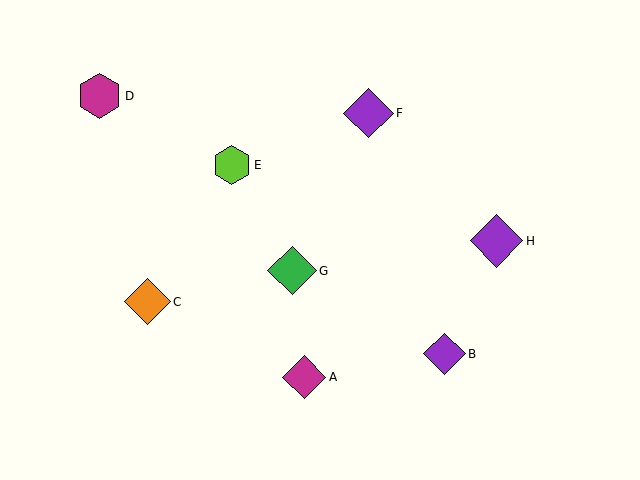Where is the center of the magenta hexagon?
The center of the magenta hexagon is at (100, 96).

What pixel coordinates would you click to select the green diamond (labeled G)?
Click at (292, 271) to select the green diamond G.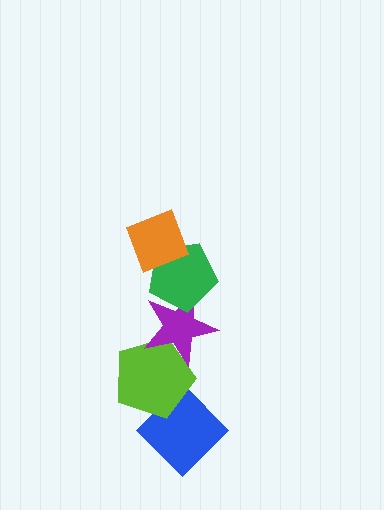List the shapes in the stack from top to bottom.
From top to bottom: the orange diamond, the green pentagon, the purple star, the lime pentagon, the blue diamond.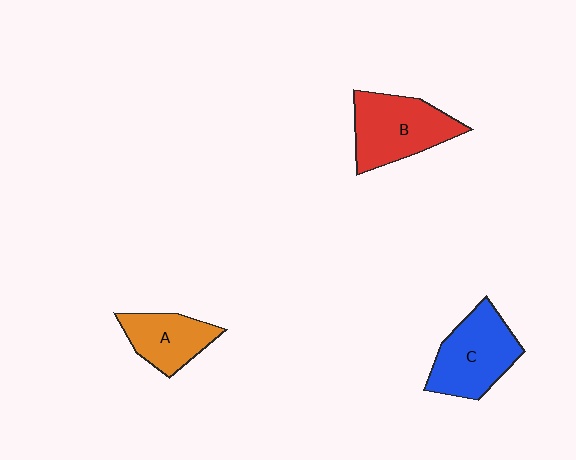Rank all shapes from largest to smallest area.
From largest to smallest: B (red), C (blue), A (orange).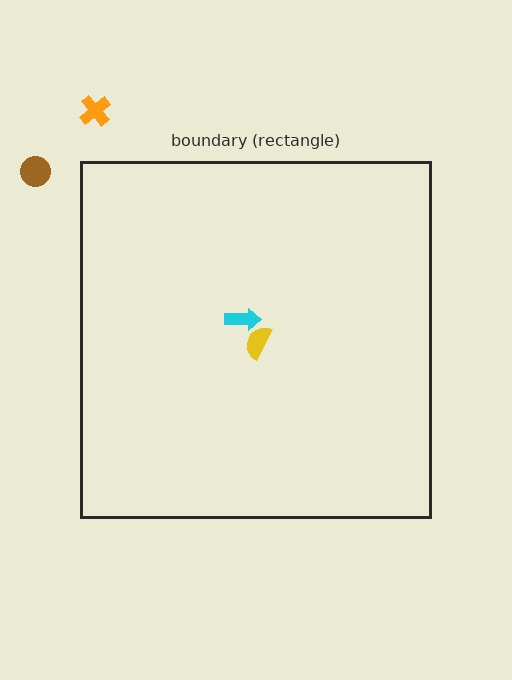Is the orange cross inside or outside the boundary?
Outside.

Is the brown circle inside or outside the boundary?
Outside.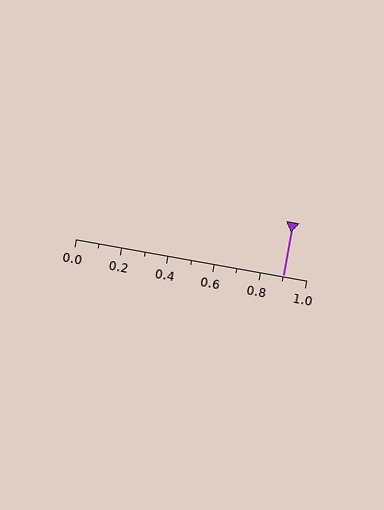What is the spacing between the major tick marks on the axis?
The major ticks are spaced 0.2 apart.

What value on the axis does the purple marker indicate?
The marker indicates approximately 0.9.